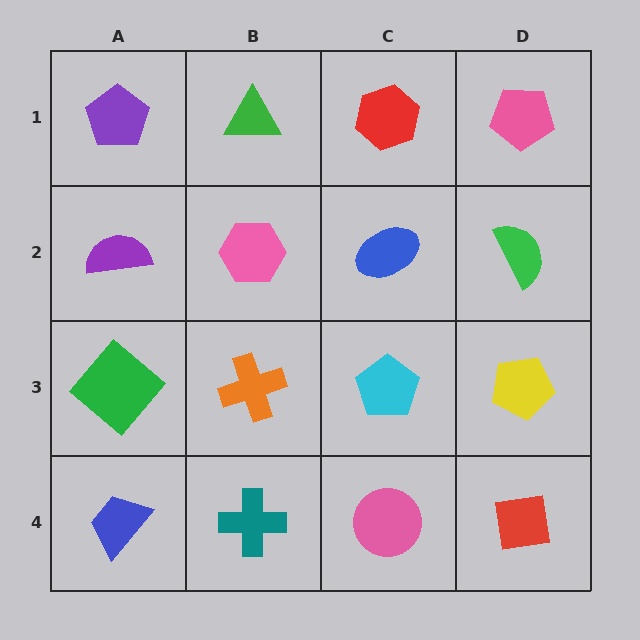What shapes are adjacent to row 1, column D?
A green semicircle (row 2, column D), a red hexagon (row 1, column C).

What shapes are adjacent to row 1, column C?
A blue ellipse (row 2, column C), a green triangle (row 1, column B), a pink pentagon (row 1, column D).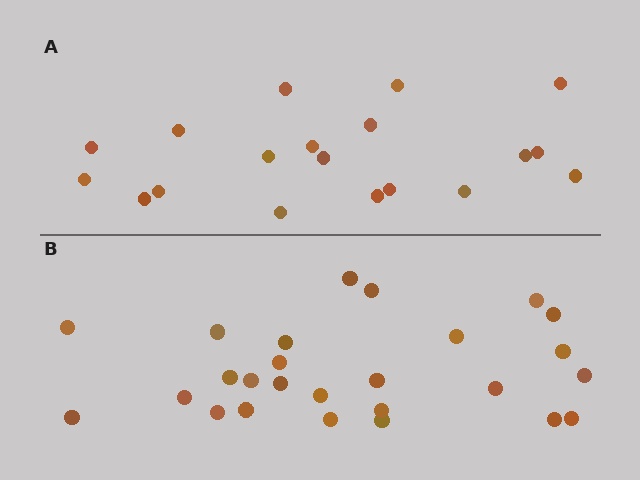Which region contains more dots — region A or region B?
Region B (the bottom region) has more dots.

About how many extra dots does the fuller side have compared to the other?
Region B has roughly 8 or so more dots than region A.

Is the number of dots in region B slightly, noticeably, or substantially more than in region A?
Region B has noticeably more, but not dramatically so. The ratio is roughly 1.4 to 1.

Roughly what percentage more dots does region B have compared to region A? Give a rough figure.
About 35% more.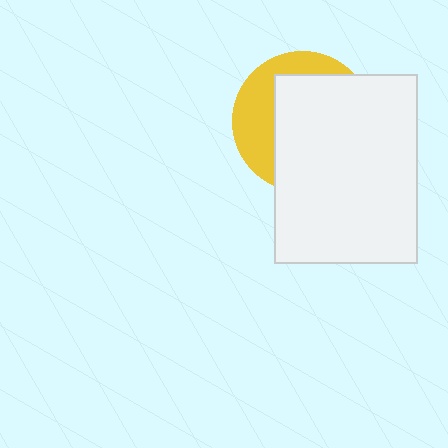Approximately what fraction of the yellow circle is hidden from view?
Roughly 67% of the yellow circle is hidden behind the white rectangle.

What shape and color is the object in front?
The object in front is a white rectangle.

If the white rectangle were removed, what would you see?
You would see the complete yellow circle.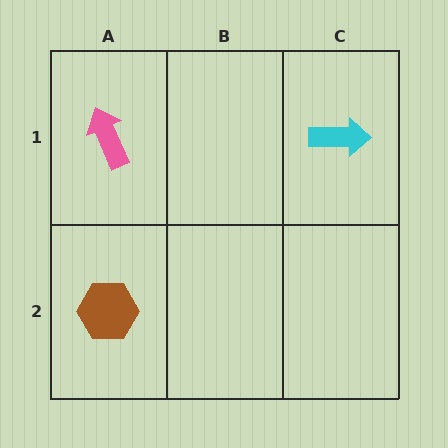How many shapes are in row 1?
2 shapes.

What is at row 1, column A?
A pink arrow.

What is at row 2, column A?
A brown hexagon.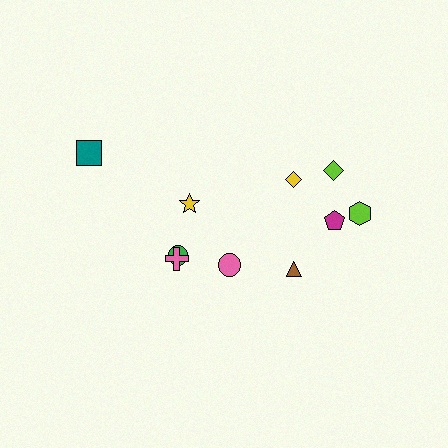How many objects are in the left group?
There are 4 objects.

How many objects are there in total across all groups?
There are 10 objects.